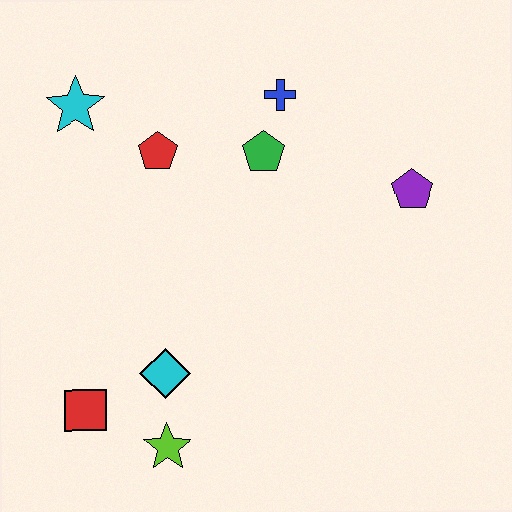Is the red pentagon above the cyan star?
No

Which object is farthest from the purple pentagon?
The red square is farthest from the purple pentagon.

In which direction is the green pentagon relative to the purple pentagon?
The green pentagon is to the left of the purple pentagon.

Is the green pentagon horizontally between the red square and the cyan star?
No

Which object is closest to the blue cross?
The green pentagon is closest to the blue cross.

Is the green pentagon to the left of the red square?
No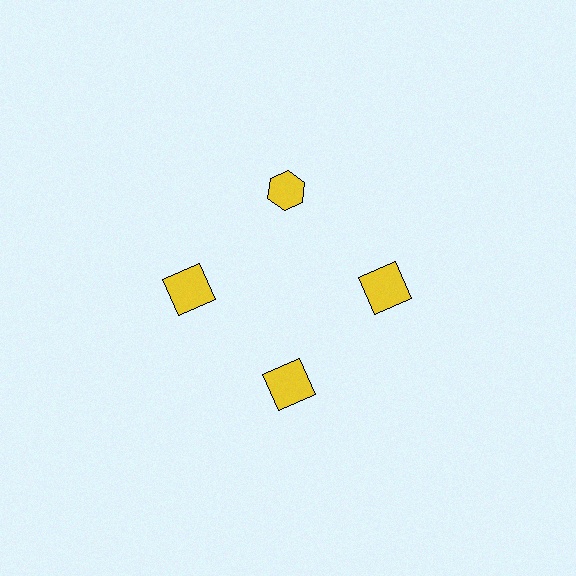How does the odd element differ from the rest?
It has a different shape: hexagon instead of square.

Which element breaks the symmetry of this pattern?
The yellow hexagon at roughly the 12 o'clock position breaks the symmetry. All other shapes are yellow squares.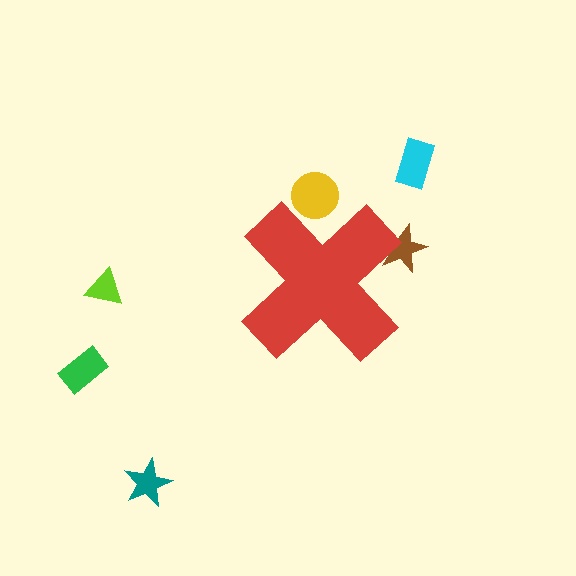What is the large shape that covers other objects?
A red cross.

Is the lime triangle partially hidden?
No, the lime triangle is fully visible.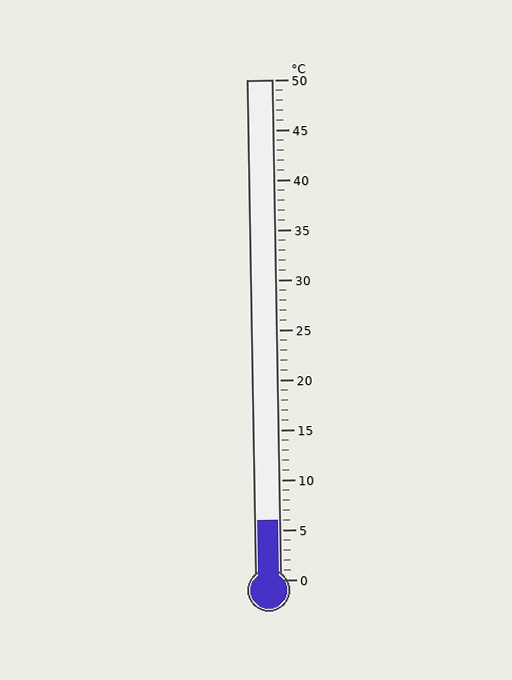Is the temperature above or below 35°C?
The temperature is below 35°C.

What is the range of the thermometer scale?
The thermometer scale ranges from 0°C to 50°C.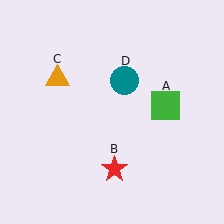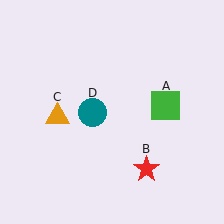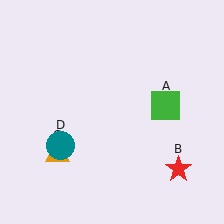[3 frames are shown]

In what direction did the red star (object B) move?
The red star (object B) moved right.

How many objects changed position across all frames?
3 objects changed position: red star (object B), orange triangle (object C), teal circle (object D).